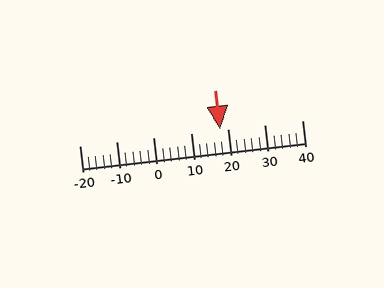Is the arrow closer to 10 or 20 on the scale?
The arrow is closer to 20.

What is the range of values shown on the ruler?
The ruler shows values from -20 to 40.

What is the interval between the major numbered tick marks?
The major tick marks are spaced 10 units apart.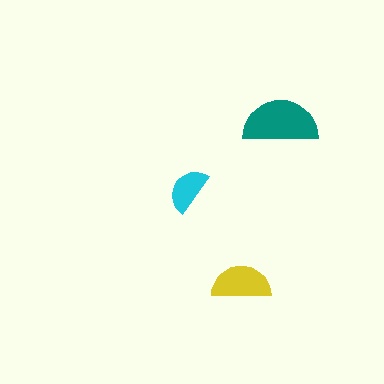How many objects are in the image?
There are 3 objects in the image.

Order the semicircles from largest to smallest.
the teal one, the yellow one, the cyan one.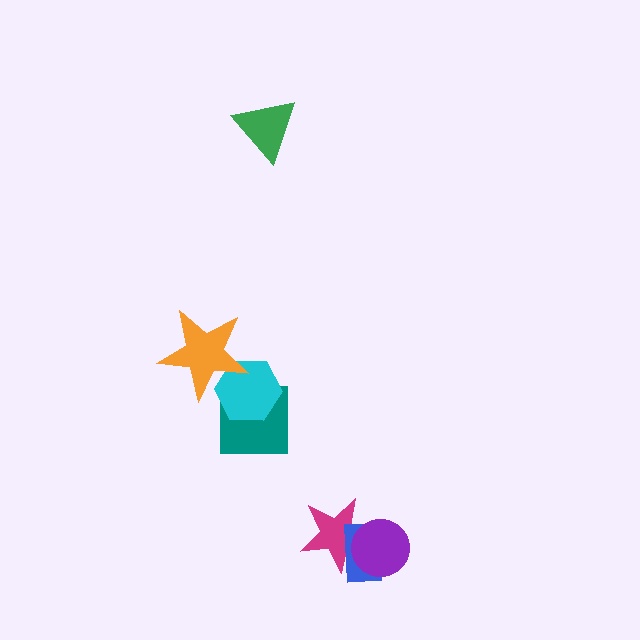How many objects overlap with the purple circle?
2 objects overlap with the purple circle.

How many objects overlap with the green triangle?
0 objects overlap with the green triangle.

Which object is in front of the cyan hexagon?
The orange star is in front of the cyan hexagon.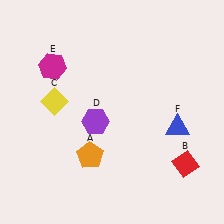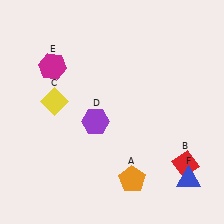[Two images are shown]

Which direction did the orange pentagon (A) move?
The orange pentagon (A) moved right.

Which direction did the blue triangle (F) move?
The blue triangle (F) moved down.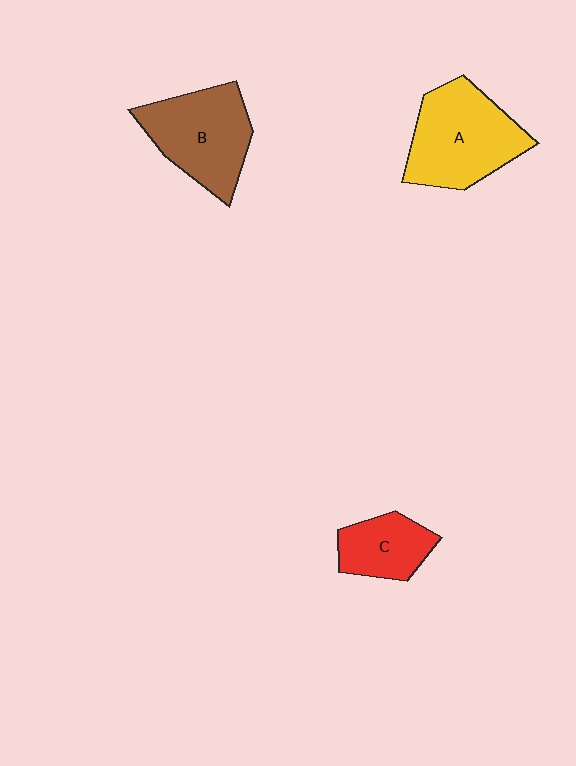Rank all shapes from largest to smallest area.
From largest to smallest: A (yellow), B (brown), C (red).